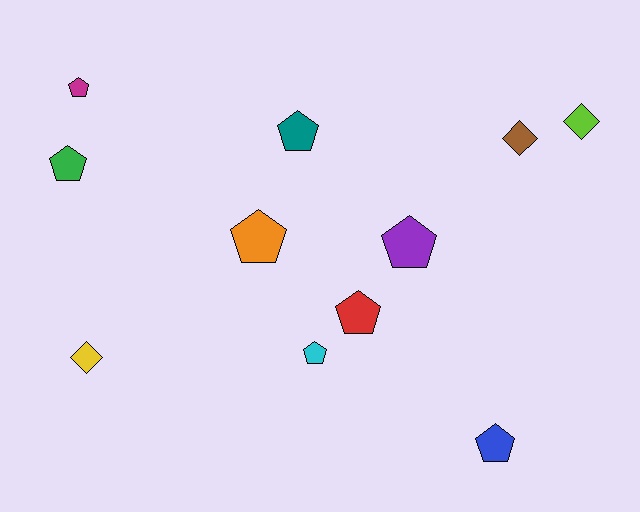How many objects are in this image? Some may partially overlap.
There are 11 objects.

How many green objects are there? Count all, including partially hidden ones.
There is 1 green object.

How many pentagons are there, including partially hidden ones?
There are 8 pentagons.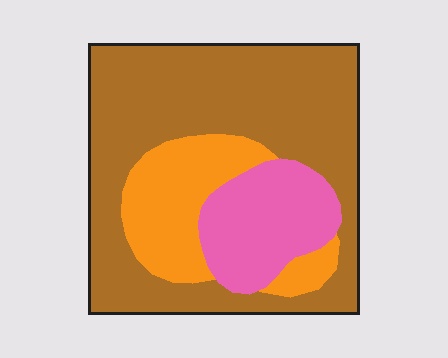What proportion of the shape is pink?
Pink covers around 20% of the shape.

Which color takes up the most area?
Brown, at roughly 60%.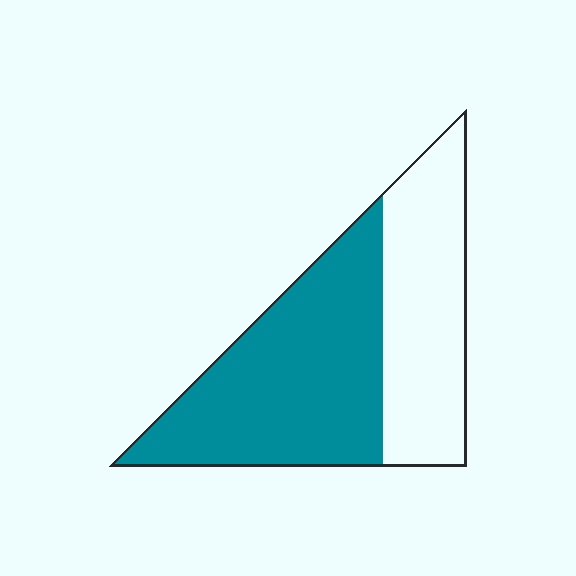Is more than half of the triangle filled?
Yes.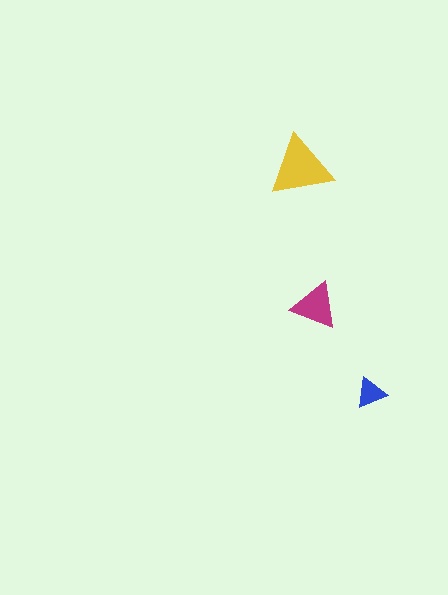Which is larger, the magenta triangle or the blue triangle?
The magenta one.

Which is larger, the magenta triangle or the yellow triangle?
The yellow one.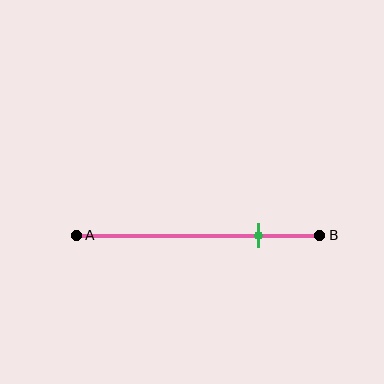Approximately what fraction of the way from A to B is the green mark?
The green mark is approximately 75% of the way from A to B.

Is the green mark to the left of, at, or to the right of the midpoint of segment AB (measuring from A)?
The green mark is to the right of the midpoint of segment AB.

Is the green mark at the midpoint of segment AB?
No, the mark is at about 75% from A, not at the 50% midpoint.